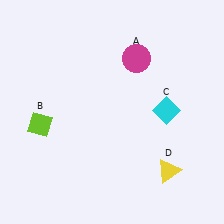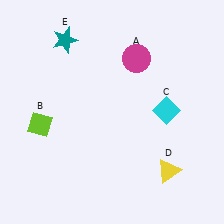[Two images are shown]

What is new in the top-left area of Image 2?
A teal star (E) was added in the top-left area of Image 2.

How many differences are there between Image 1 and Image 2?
There is 1 difference between the two images.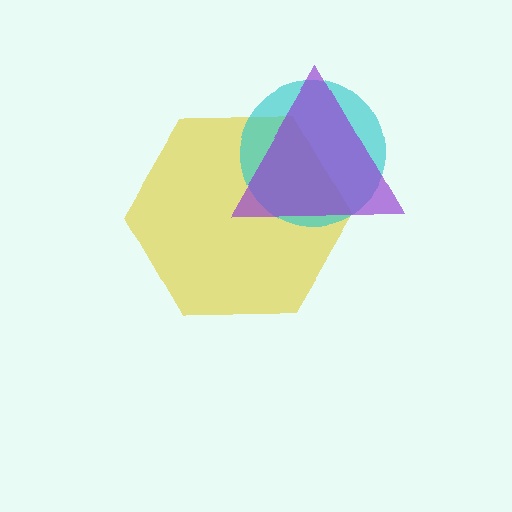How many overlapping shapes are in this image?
There are 3 overlapping shapes in the image.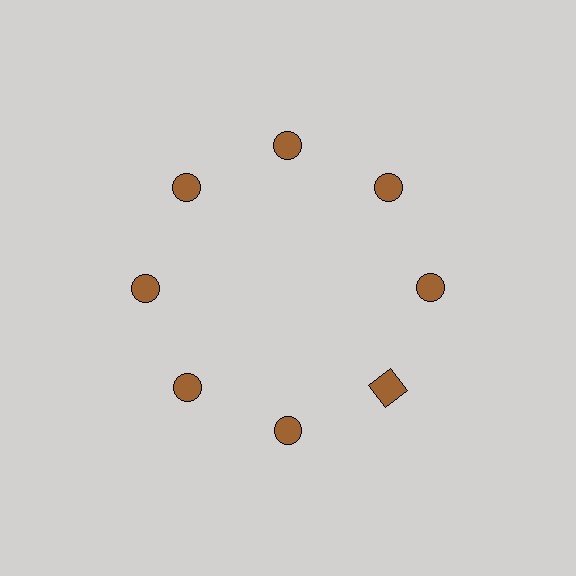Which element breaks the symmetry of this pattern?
The brown square at roughly the 4 o'clock position breaks the symmetry. All other shapes are brown circles.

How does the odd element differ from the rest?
It has a different shape: square instead of circle.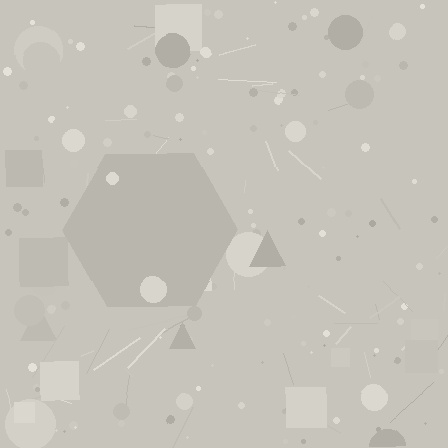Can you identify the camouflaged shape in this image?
The camouflaged shape is a hexagon.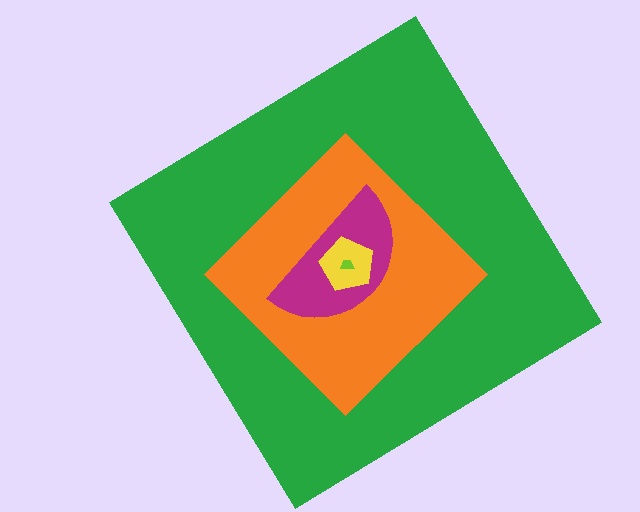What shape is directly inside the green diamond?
The orange diamond.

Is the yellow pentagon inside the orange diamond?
Yes.